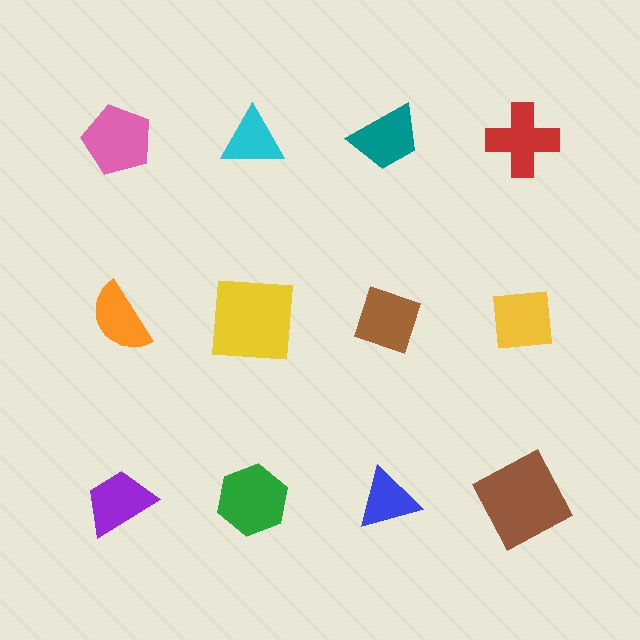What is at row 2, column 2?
A yellow square.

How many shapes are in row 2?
4 shapes.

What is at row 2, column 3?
A brown diamond.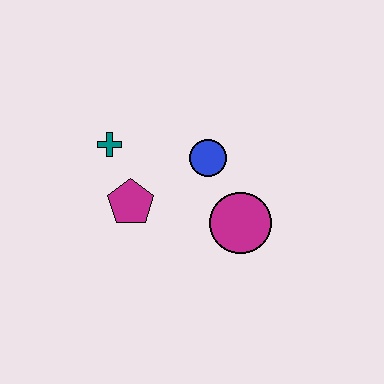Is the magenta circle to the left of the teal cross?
No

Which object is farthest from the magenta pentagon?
The magenta circle is farthest from the magenta pentagon.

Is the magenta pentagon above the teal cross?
No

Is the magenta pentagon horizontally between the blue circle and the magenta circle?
No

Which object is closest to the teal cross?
The magenta pentagon is closest to the teal cross.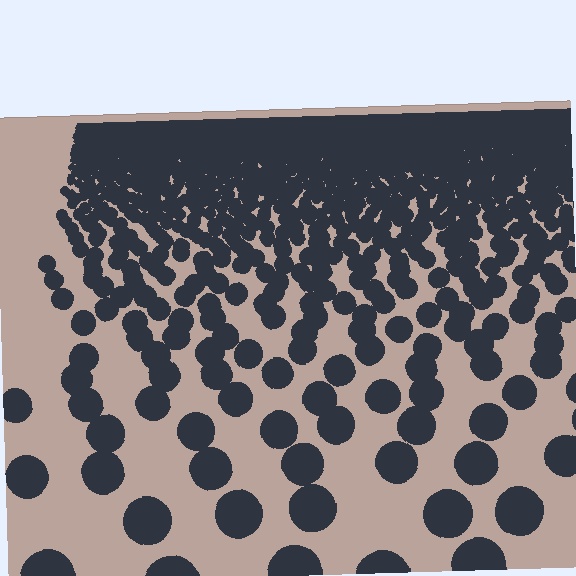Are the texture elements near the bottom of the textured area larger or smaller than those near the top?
Larger. Near the bottom, elements are closer to the viewer and appear at a bigger on-screen size.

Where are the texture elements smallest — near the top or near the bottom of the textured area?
Near the top.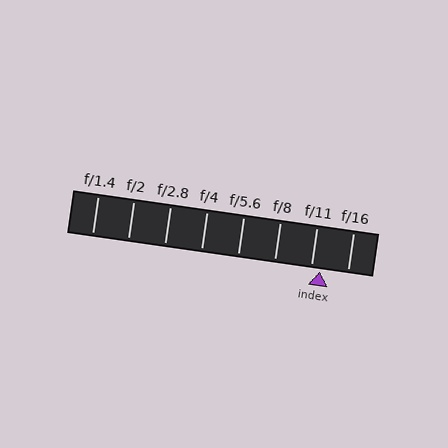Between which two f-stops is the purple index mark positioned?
The index mark is between f/11 and f/16.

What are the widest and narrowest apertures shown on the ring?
The widest aperture shown is f/1.4 and the narrowest is f/16.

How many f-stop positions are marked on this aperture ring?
There are 8 f-stop positions marked.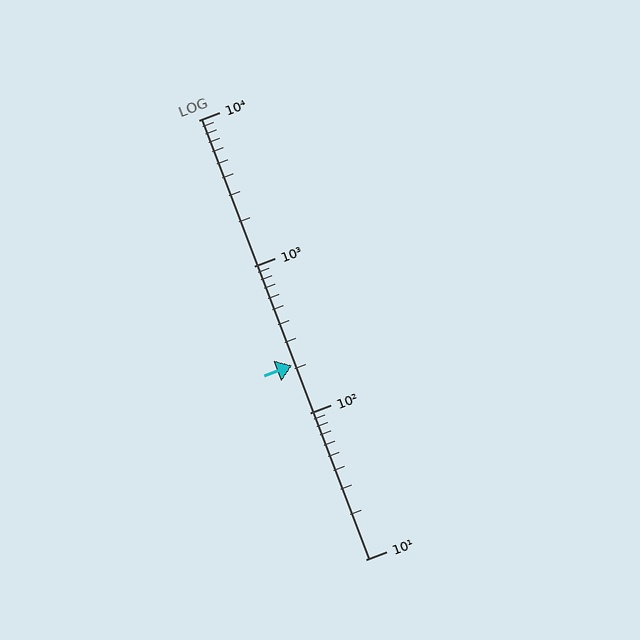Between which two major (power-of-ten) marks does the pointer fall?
The pointer is between 100 and 1000.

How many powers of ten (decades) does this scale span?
The scale spans 3 decades, from 10 to 10000.